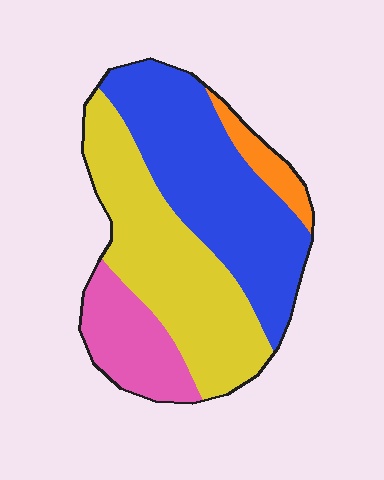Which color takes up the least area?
Orange, at roughly 5%.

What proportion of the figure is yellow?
Yellow covers roughly 40% of the figure.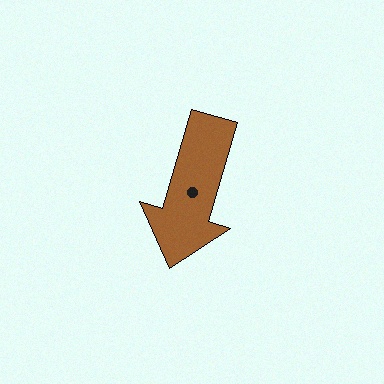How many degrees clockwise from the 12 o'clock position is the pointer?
Approximately 197 degrees.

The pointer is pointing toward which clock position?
Roughly 7 o'clock.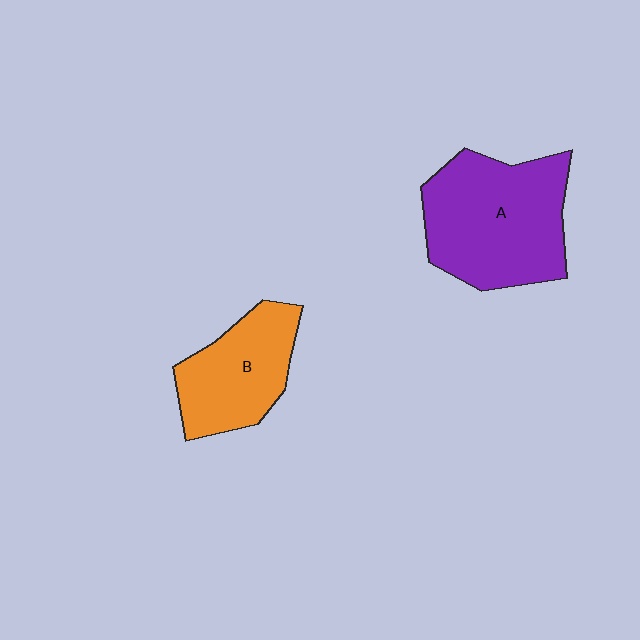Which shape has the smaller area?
Shape B (orange).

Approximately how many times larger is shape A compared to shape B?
Approximately 1.5 times.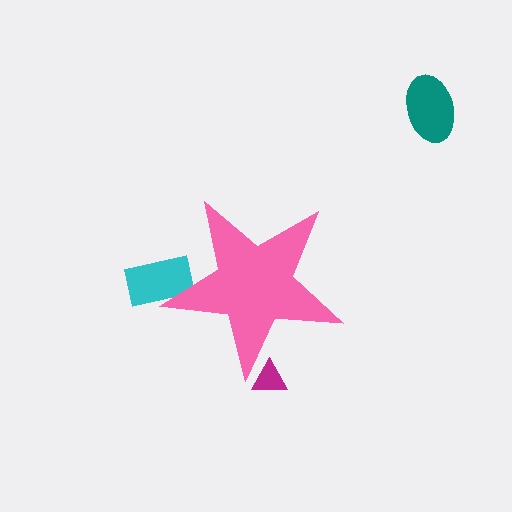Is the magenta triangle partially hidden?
Yes, the magenta triangle is partially hidden behind the pink star.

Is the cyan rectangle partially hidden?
Yes, the cyan rectangle is partially hidden behind the pink star.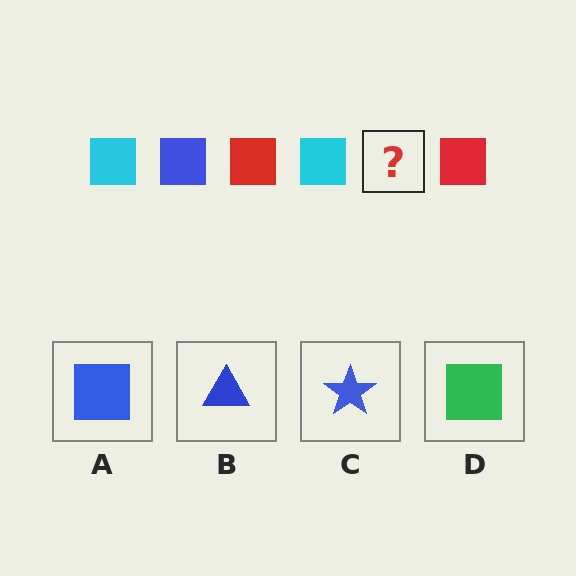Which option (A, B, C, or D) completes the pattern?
A.